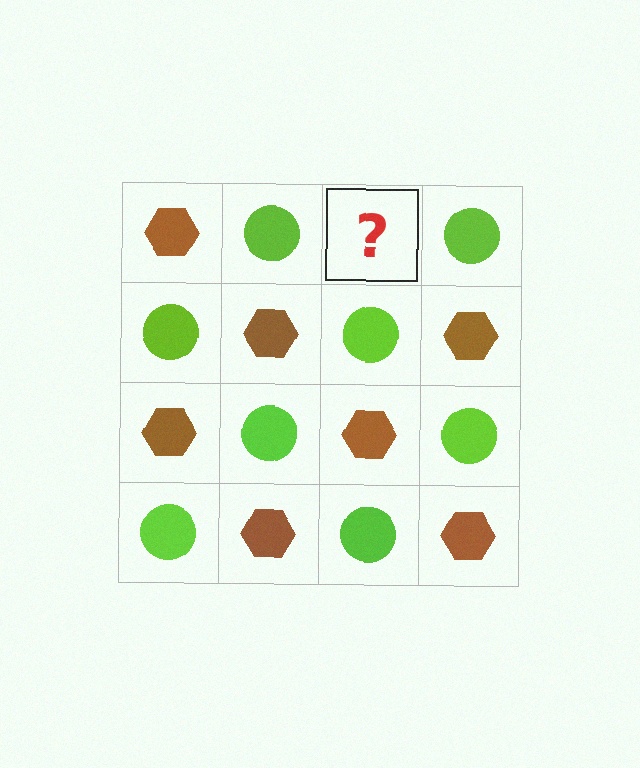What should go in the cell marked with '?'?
The missing cell should contain a brown hexagon.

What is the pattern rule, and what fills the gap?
The rule is that it alternates brown hexagon and lime circle in a checkerboard pattern. The gap should be filled with a brown hexagon.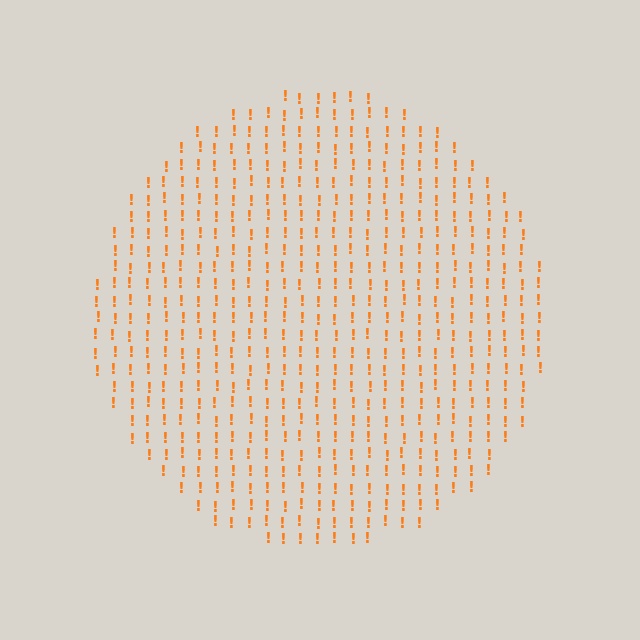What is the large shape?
The large shape is a circle.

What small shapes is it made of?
It is made of small exclamation marks.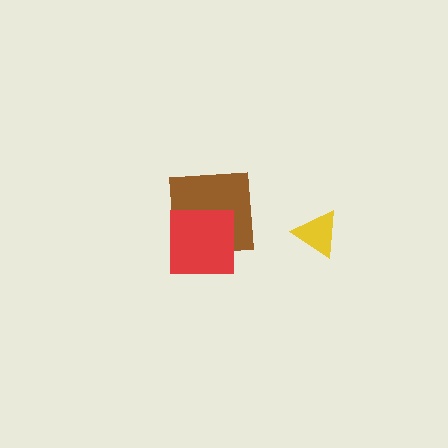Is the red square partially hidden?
No, no other shape covers it.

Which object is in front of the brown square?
The red square is in front of the brown square.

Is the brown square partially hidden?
Yes, it is partially covered by another shape.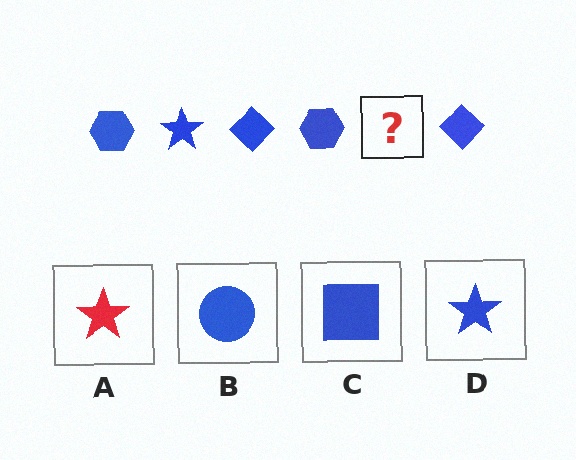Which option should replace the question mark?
Option D.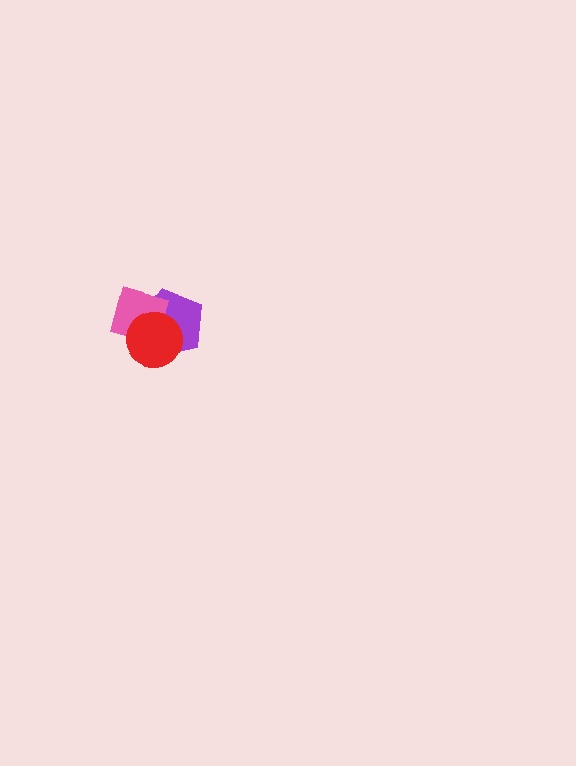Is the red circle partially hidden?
No, no other shape covers it.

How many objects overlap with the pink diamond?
2 objects overlap with the pink diamond.